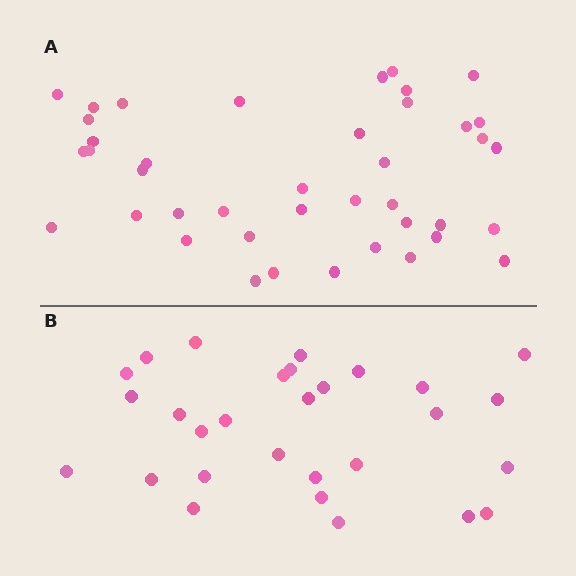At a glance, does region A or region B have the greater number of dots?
Region A (the top region) has more dots.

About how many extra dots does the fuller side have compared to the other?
Region A has roughly 12 or so more dots than region B.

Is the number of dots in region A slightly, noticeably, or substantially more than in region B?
Region A has noticeably more, but not dramatically so. The ratio is roughly 1.4 to 1.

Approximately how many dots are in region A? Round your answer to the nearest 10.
About 40 dots. (The exact count is 41, which rounds to 40.)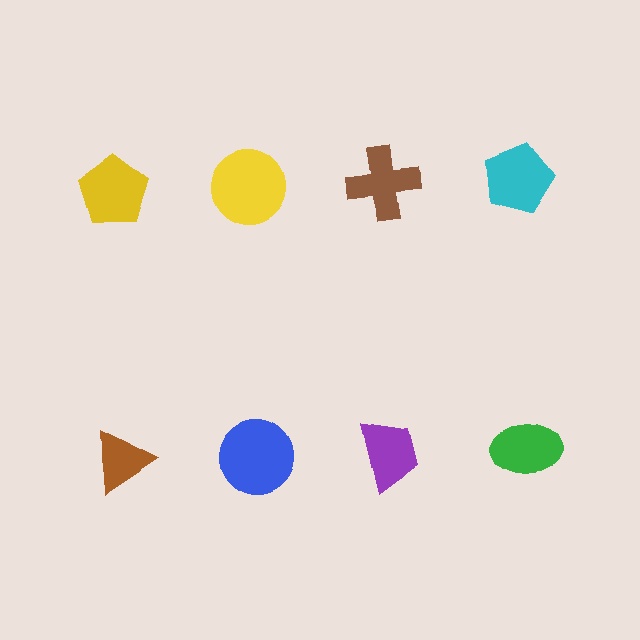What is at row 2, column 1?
A brown triangle.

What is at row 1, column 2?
A yellow circle.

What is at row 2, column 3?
A purple trapezoid.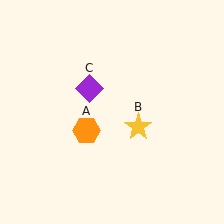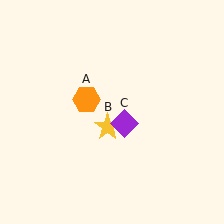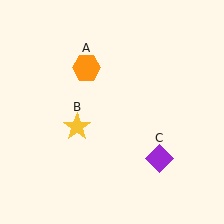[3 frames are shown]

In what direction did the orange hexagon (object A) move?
The orange hexagon (object A) moved up.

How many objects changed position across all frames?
3 objects changed position: orange hexagon (object A), yellow star (object B), purple diamond (object C).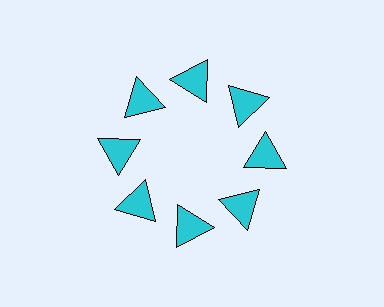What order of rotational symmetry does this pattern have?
This pattern has 8-fold rotational symmetry.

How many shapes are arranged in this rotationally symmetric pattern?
There are 8 shapes, arranged in 8 groups of 1.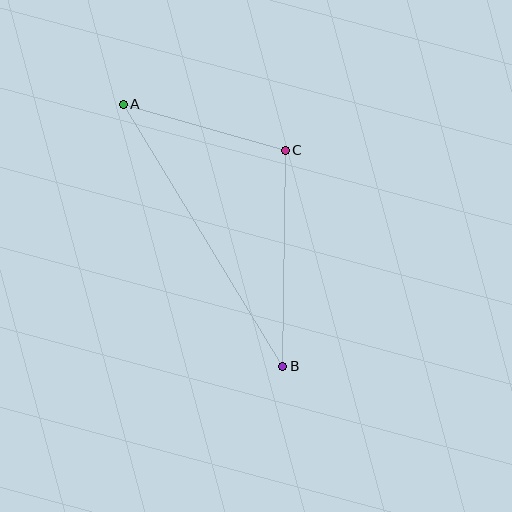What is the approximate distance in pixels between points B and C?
The distance between B and C is approximately 216 pixels.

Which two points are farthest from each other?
Points A and B are farthest from each other.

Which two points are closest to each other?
Points A and C are closest to each other.